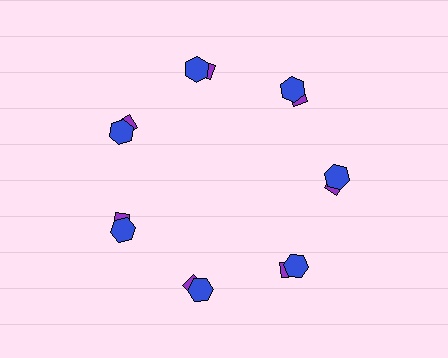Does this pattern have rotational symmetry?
Yes, this pattern has 7-fold rotational symmetry. It looks the same after rotating 51 degrees around the center.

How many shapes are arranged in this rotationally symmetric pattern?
There are 14 shapes, arranged in 7 groups of 2.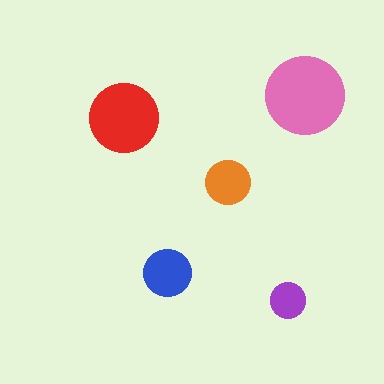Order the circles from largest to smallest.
the pink one, the red one, the blue one, the orange one, the purple one.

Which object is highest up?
The pink circle is topmost.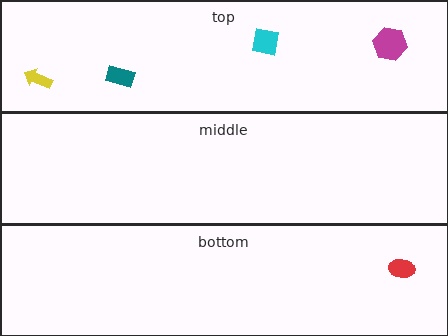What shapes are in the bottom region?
The red ellipse.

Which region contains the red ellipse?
The bottom region.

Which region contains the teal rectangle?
The top region.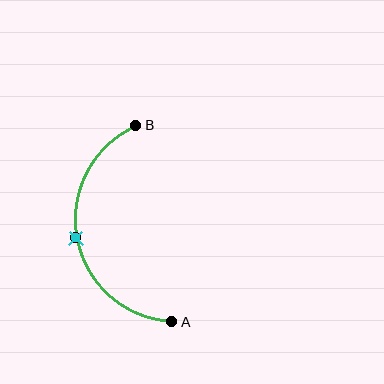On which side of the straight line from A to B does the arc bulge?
The arc bulges to the left of the straight line connecting A and B.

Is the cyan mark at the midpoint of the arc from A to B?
Yes. The cyan mark lies on the arc at equal arc-length from both A and B — it is the arc midpoint.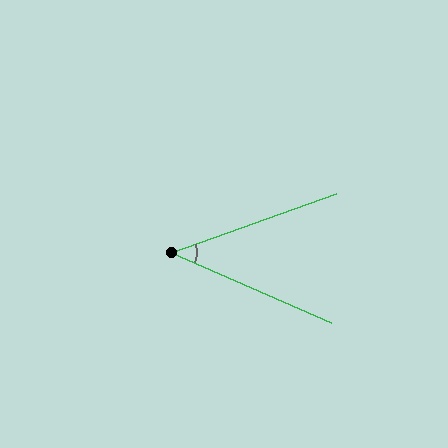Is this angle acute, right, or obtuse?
It is acute.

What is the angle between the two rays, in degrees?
Approximately 43 degrees.